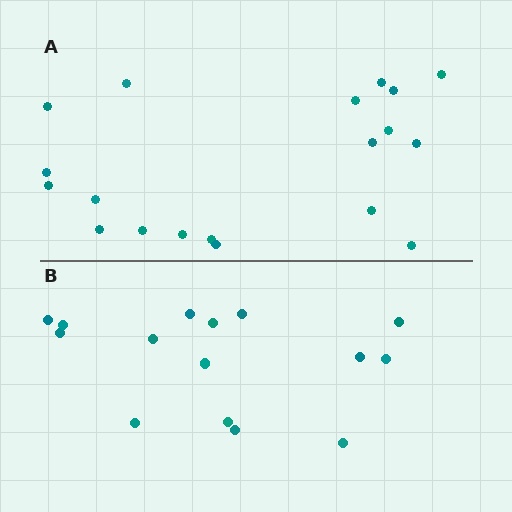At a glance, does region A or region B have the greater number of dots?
Region A (the top region) has more dots.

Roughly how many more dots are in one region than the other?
Region A has about 4 more dots than region B.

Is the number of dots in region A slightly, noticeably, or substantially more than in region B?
Region A has noticeably more, but not dramatically so. The ratio is roughly 1.3 to 1.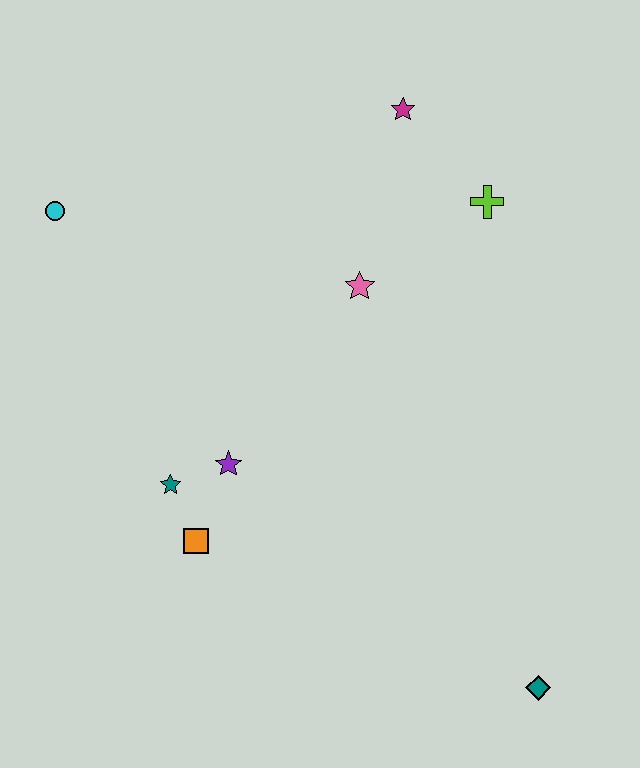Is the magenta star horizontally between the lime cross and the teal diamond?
No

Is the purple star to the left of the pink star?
Yes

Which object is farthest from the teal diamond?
The cyan circle is farthest from the teal diamond.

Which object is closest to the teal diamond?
The orange square is closest to the teal diamond.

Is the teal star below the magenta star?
Yes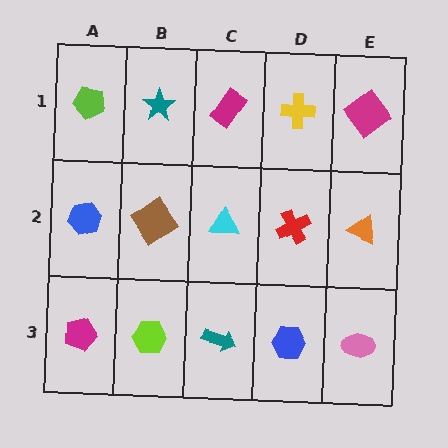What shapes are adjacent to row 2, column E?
A magenta diamond (row 1, column E), a pink ellipse (row 3, column E), a red cross (row 2, column D).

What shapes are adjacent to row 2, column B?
A teal star (row 1, column B), a lime hexagon (row 3, column B), a blue hexagon (row 2, column A), a cyan triangle (row 2, column C).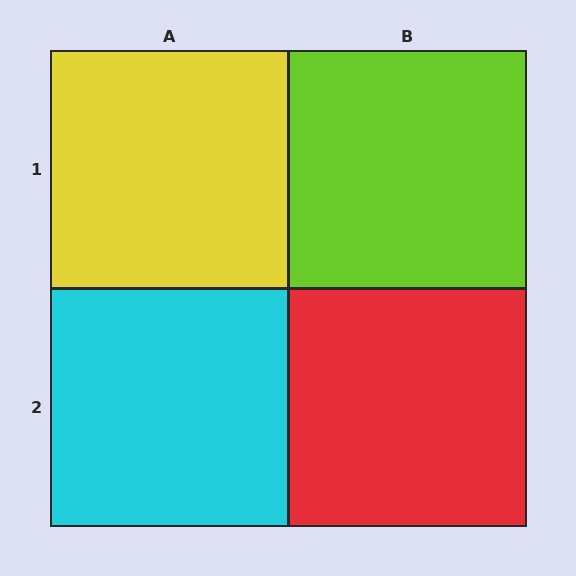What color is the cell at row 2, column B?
Red.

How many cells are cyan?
1 cell is cyan.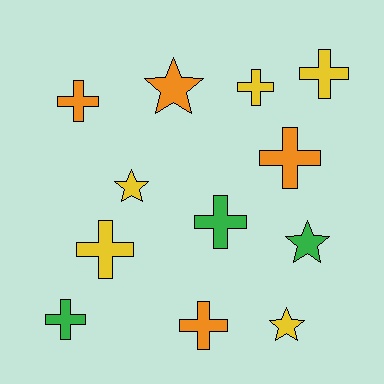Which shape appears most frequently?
Cross, with 8 objects.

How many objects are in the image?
There are 12 objects.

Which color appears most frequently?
Yellow, with 5 objects.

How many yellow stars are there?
There are 2 yellow stars.